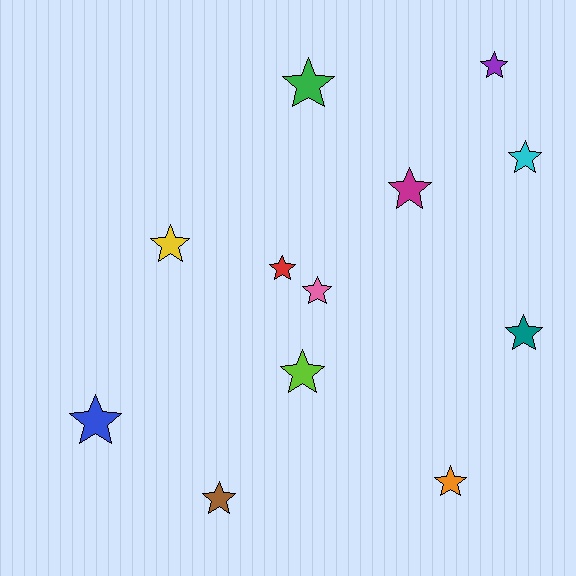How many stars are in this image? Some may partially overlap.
There are 12 stars.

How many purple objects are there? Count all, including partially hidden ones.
There is 1 purple object.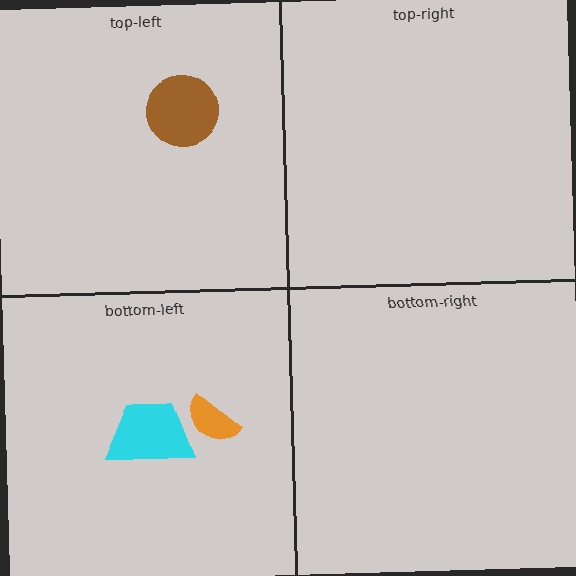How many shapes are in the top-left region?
1.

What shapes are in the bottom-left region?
The orange semicircle, the cyan trapezoid.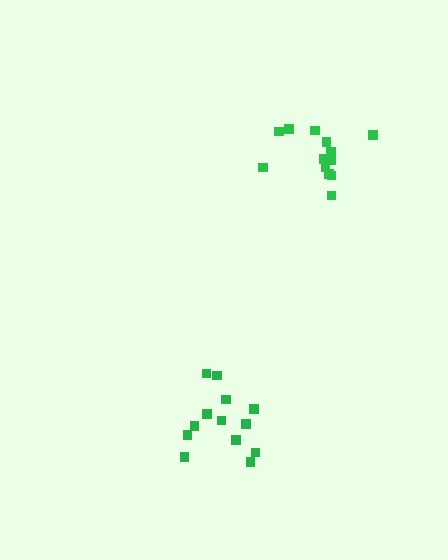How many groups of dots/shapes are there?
There are 2 groups.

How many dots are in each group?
Group 1: 13 dots, Group 2: 13 dots (26 total).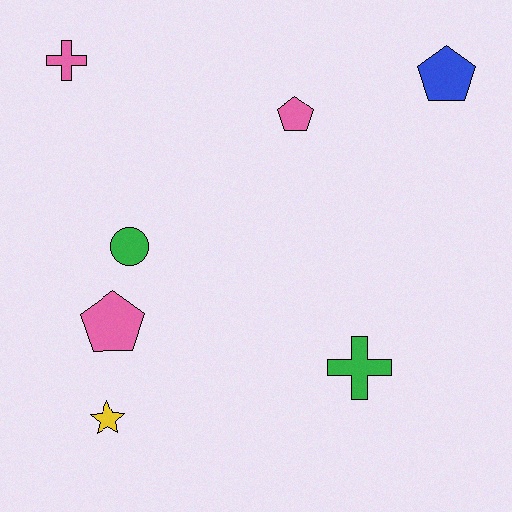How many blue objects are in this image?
There is 1 blue object.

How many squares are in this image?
There are no squares.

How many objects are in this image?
There are 7 objects.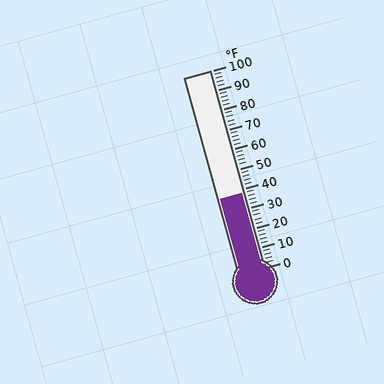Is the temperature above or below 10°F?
The temperature is above 10°F.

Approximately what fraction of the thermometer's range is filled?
The thermometer is filled to approximately 40% of its range.